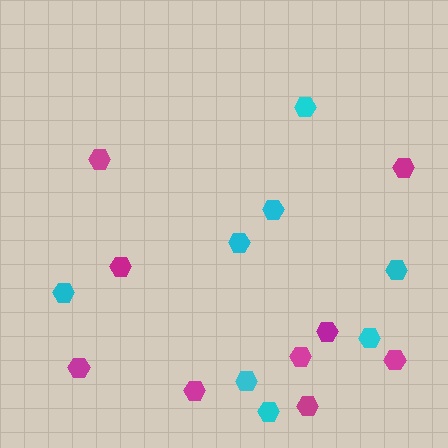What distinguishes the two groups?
There are 2 groups: one group of magenta hexagons (9) and one group of cyan hexagons (8).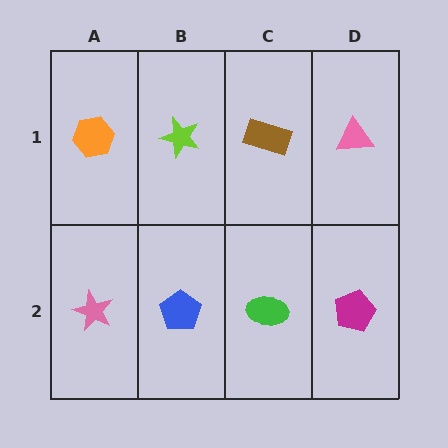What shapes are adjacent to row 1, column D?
A magenta pentagon (row 2, column D), a brown rectangle (row 1, column C).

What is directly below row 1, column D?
A magenta pentagon.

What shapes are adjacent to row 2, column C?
A brown rectangle (row 1, column C), a blue pentagon (row 2, column B), a magenta pentagon (row 2, column D).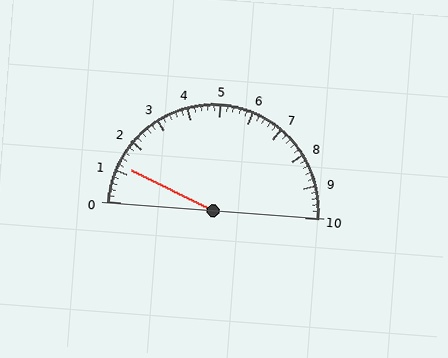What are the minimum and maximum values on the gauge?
The gauge ranges from 0 to 10.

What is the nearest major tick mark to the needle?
The nearest major tick mark is 1.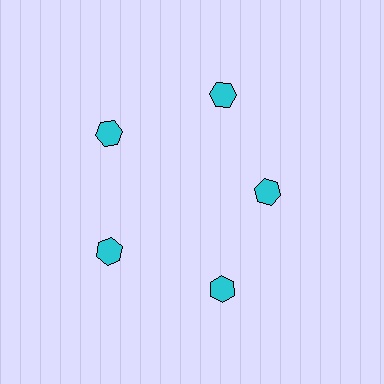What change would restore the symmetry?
The symmetry would be restored by moving it outward, back onto the ring so that all 5 hexagons sit at equal angles and equal distance from the center.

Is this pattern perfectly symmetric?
No. The 5 cyan hexagons are arranged in a ring, but one element near the 3 o'clock position is pulled inward toward the center, breaking the 5-fold rotational symmetry.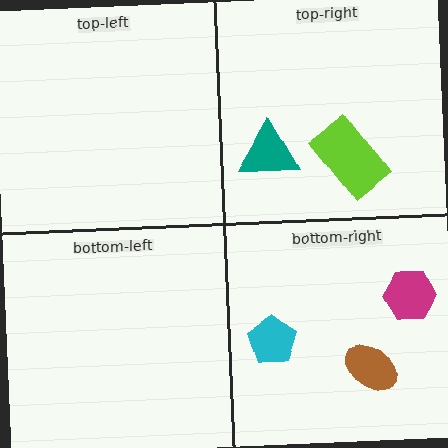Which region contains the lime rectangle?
The top-right region.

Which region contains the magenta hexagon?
The bottom-right region.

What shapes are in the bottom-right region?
The magenta hexagon, the cyan pentagon, the brown ellipse.